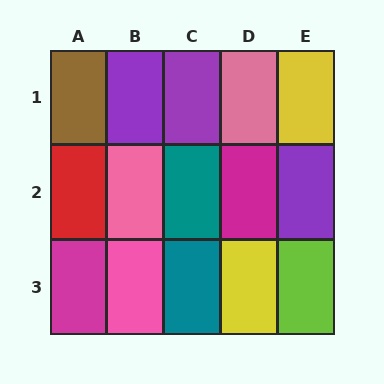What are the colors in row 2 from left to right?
Red, pink, teal, magenta, purple.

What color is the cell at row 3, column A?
Magenta.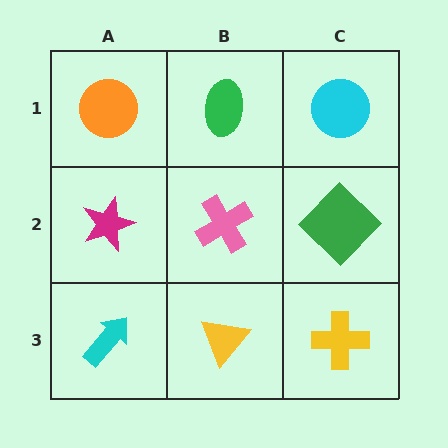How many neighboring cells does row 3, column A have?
2.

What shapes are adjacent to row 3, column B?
A pink cross (row 2, column B), a cyan arrow (row 3, column A), a yellow cross (row 3, column C).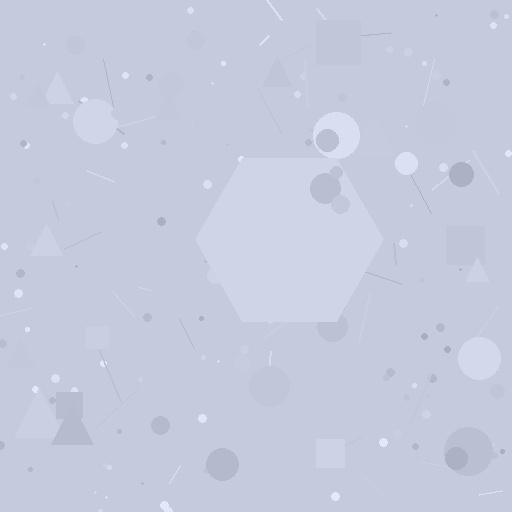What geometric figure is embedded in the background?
A hexagon is embedded in the background.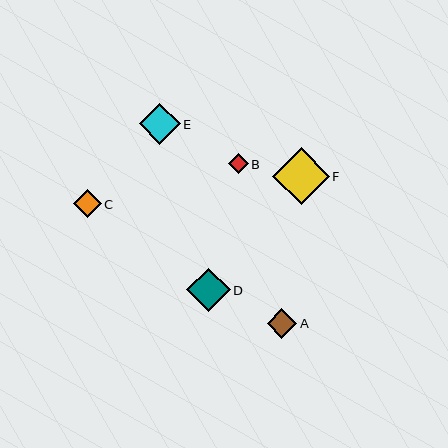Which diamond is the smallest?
Diamond B is the smallest with a size of approximately 20 pixels.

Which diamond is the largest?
Diamond F is the largest with a size of approximately 57 pixels.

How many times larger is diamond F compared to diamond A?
Diamond F is approximately 1.9 times the size of diamond A.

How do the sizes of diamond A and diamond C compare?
Diamond A and diamond C are approximately the same size.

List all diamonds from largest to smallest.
From largest to smallest: F, D, E, A, C, B.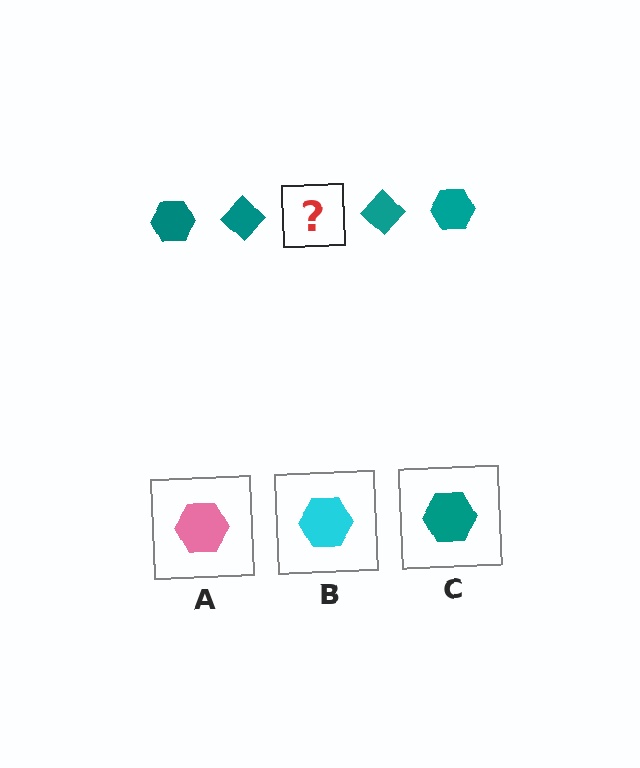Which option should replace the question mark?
Option C.